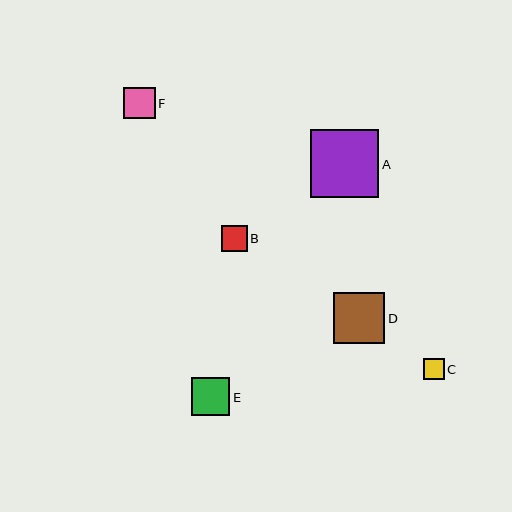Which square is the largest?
Square A is the largest with a size of approximately 68 pixels.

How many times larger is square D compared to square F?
Square D is approximately 1.6 times the size of square F.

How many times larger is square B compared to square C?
Square B is approximately 1.2 times the size of square C.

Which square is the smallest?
Square C is the smallest with a size of approximately 21 pixels.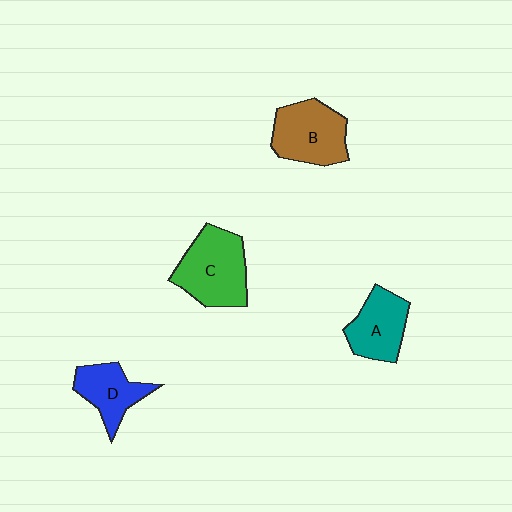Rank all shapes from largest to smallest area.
From largest to smallest: C (green), B (brown), A (teal), D (blue).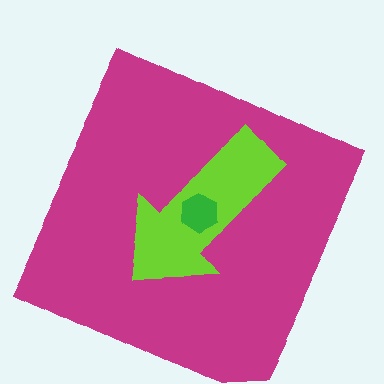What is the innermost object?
The green hexagon.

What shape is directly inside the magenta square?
The lime arrow.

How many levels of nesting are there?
3.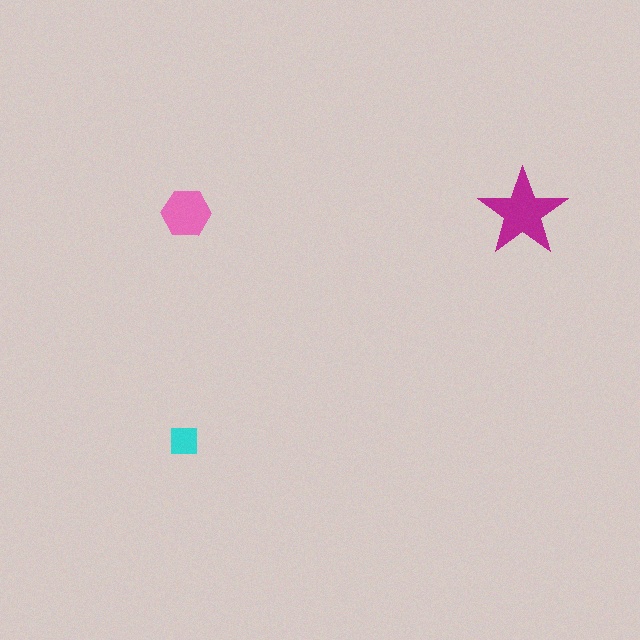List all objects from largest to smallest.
The magenta star, the pink hexagon, the cyan square.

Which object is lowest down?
The cyan square is bottommost.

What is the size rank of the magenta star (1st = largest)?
1st.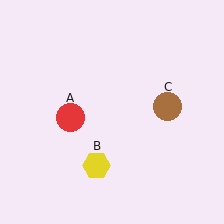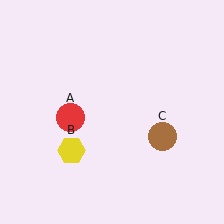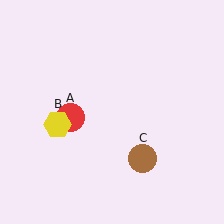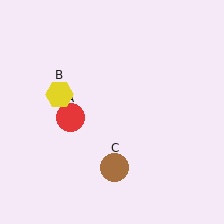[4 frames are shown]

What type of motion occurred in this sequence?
The yellow hexagon (object B), brown circle (object C) rotated clockwise around the center of the scene.